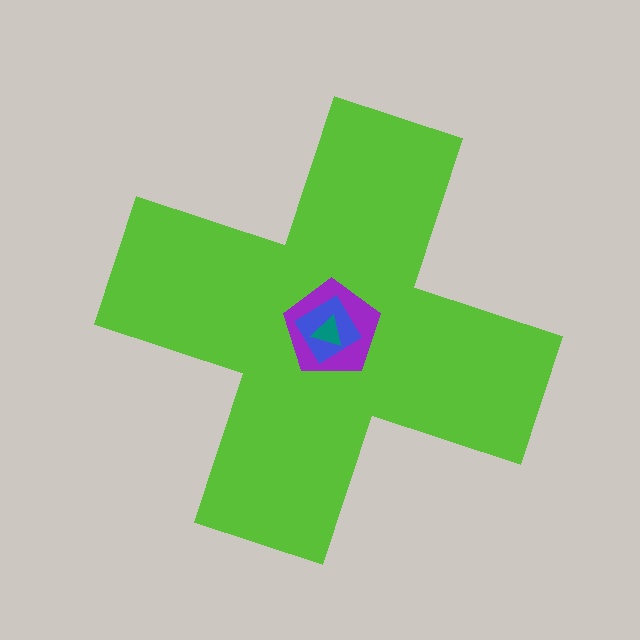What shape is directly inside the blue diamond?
The teal triangle.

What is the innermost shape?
The teal triangle.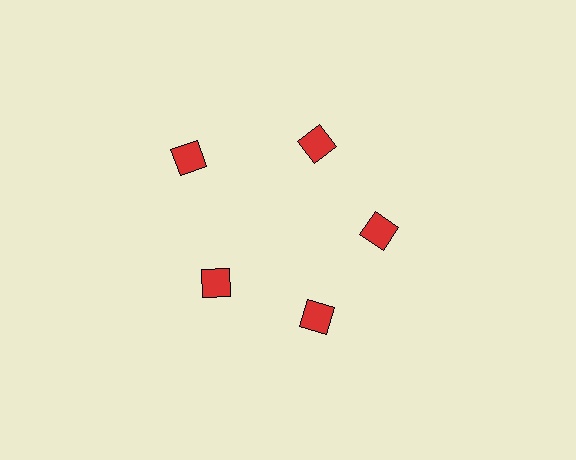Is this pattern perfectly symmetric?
No. The 5 red diamonds are arranged in a ring, but one element near the 10 o'clock position is pushed outward from the center, breaking the 5-fold rotational symmetry.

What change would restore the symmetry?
The symmetry would be restored by moving it inward, back onto the ring so that all 5 diamonds sit at equal angles and equal distance from the center.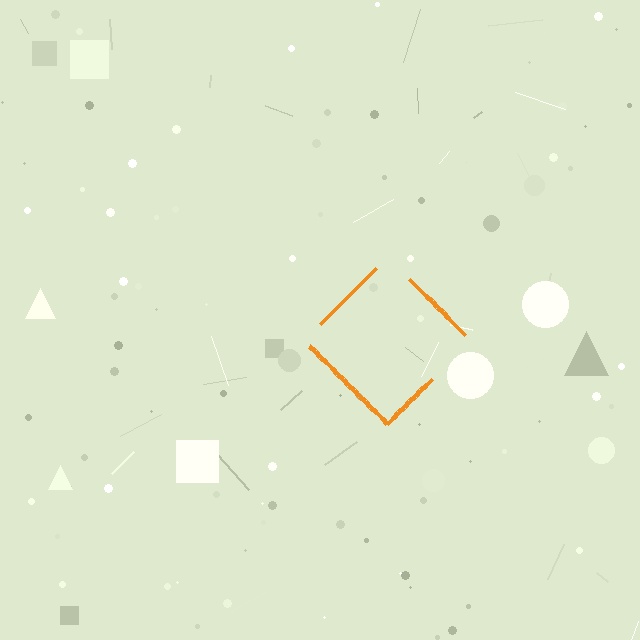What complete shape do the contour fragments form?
The contour fragments form a diamond.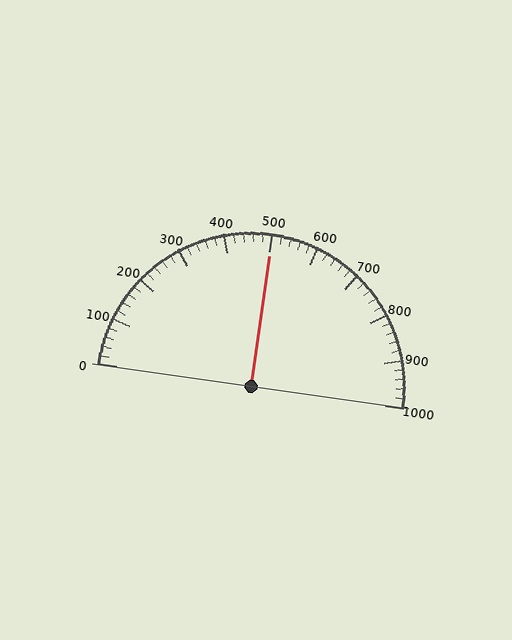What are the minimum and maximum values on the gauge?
The gauge ranges from 0 to 1000.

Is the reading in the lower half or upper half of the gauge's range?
The reading is in the upper half of the range (0 to 1000).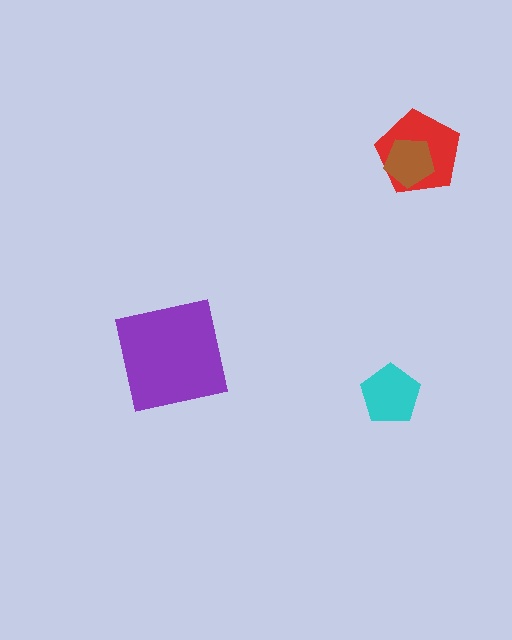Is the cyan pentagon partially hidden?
No, no other shape covers it.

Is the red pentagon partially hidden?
Yes, it is partially covered by another shape.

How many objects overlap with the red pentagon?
1 object overlaps with the red pentagon.